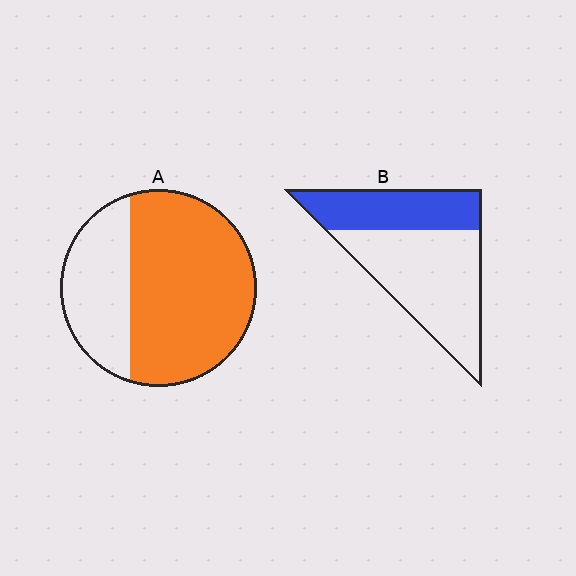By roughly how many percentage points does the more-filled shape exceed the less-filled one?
By roughly 30 percentage points (A over B).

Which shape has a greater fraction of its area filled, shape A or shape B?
Shape A.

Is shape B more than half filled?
No.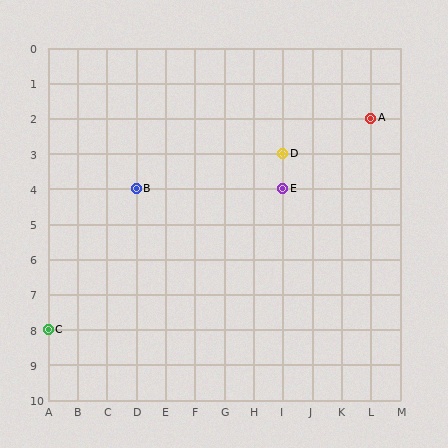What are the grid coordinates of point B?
Point B is at grid coordinates (D, 4).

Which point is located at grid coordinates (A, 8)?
Point C is at (A, 8).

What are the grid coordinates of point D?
Point D is at grid coordinates (I, 3).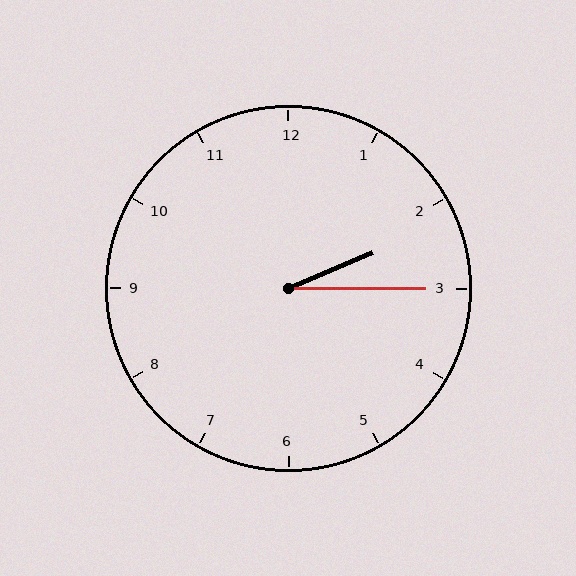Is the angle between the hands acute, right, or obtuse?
It is acute.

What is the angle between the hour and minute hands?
Approximately 22 degrees.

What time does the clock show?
2:15.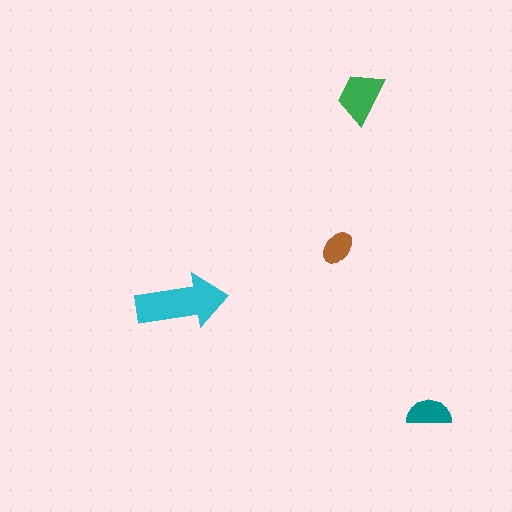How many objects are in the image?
There are 4 objects in the image.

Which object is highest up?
The green trapezoid is topmost.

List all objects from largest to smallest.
The cyan arrow, the green trapezoid, the teal semicircle, the brown ellipse.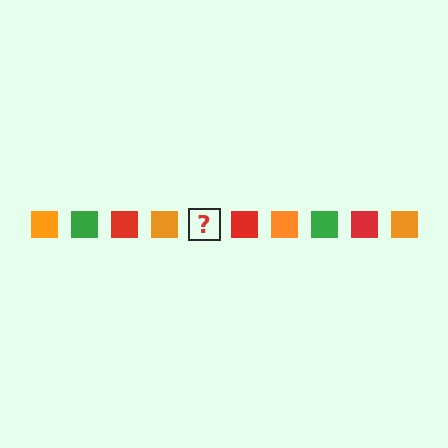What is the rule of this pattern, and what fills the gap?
The rule is that the pattern cycles through orange, green, red squares. The gap should be filled with a green square.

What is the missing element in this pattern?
The missing element is a green square.